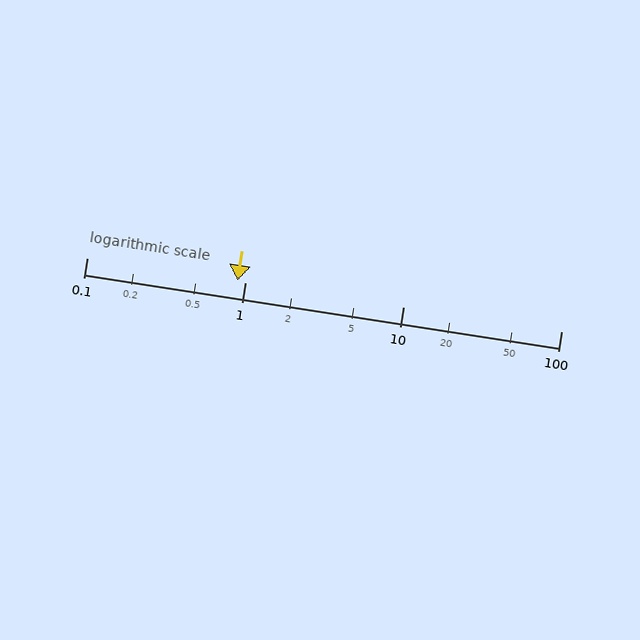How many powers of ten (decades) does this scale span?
The scale spans 3 decades, from 0.1 to 100.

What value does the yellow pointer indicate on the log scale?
The pointer indicates approximately 0.9.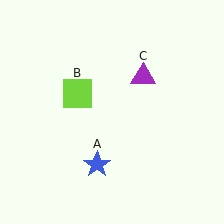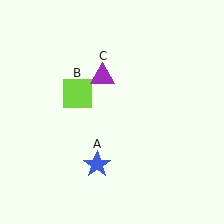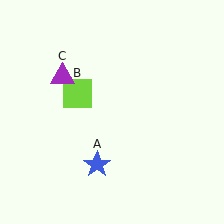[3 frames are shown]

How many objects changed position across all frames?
1 object changed position: purple triangle (object C).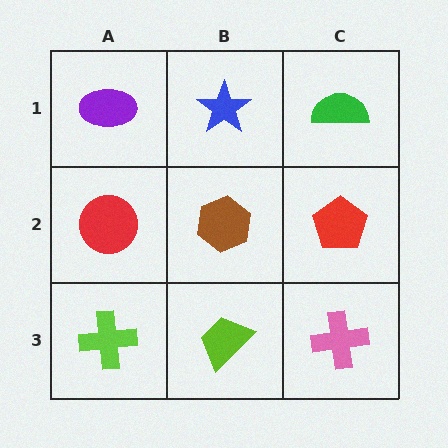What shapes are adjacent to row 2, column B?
A blue star (row 1, column B), a lime trapezoid (row 3, column B), a red circle (row 2, column A), a red pentagon (row 2, column C).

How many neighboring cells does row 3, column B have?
3.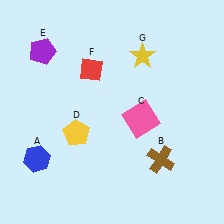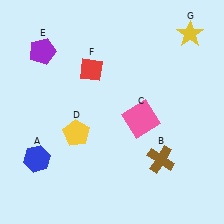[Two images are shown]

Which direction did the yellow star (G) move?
The yellow star (G) moved right.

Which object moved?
The yellow star (G) moved right.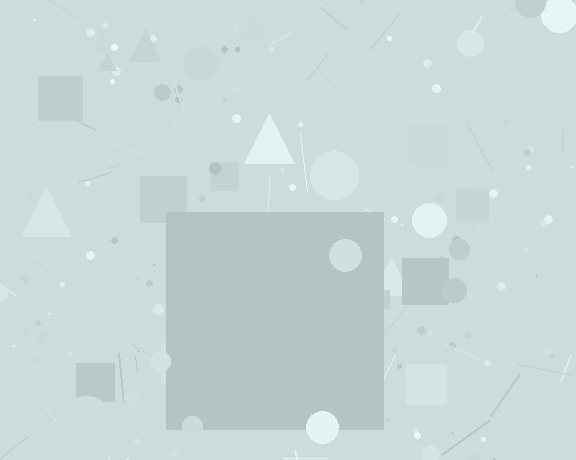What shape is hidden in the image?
A square is hidden in the image.